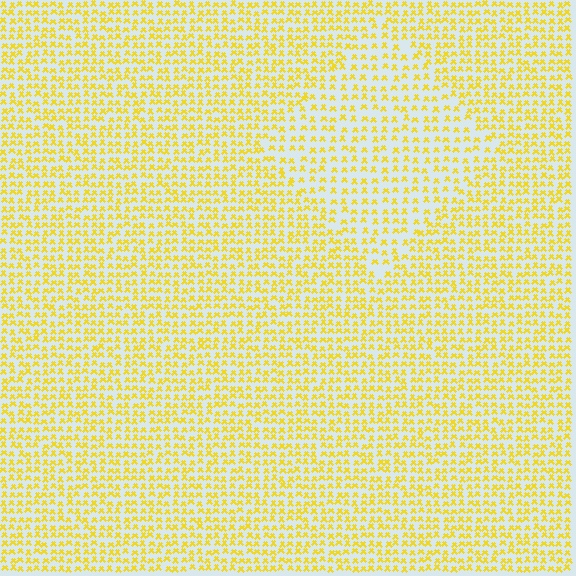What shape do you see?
I see a diamond.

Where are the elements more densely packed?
The elements are more densely packed outside the diamond boundary.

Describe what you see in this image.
The image contains small yellow elements arranged at two different densities. A diamond-shaped region is visible where the elements are less densely packed than the surrounding area.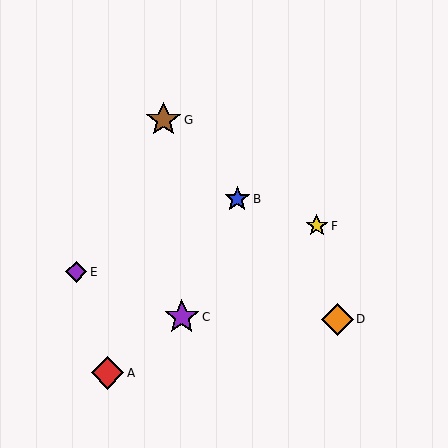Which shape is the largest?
The brown star (labeled G) is the largest.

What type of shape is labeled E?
Shape E is a purple diamond.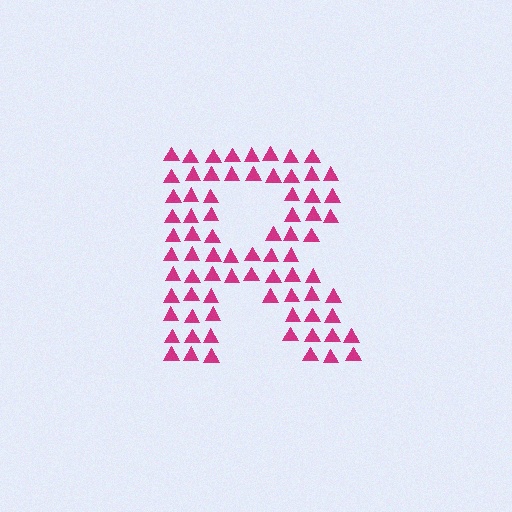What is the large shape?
The large shape is the letter R.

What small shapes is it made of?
It is made of small triangles.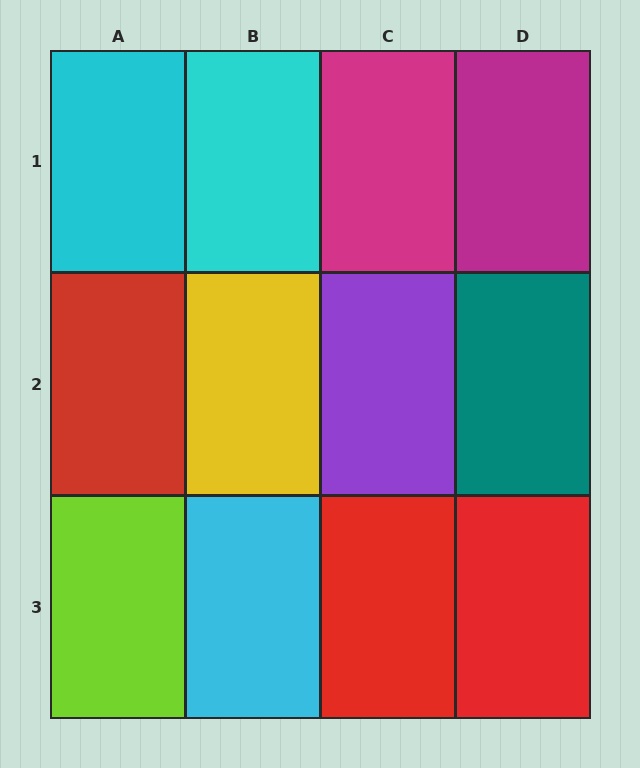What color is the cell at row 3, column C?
Red.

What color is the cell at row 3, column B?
Cyan.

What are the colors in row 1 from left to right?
Cyan, cyan, magenta, magenta.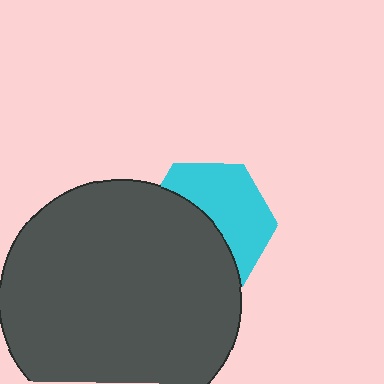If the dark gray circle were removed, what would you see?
You would see the complete cyan hexagon.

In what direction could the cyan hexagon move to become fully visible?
The cyan hexagon could move toward the upper-right. That would shift it out from behind the dark gray circle entirely.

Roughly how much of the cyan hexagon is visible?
About half of it is visible (roughly 50%).